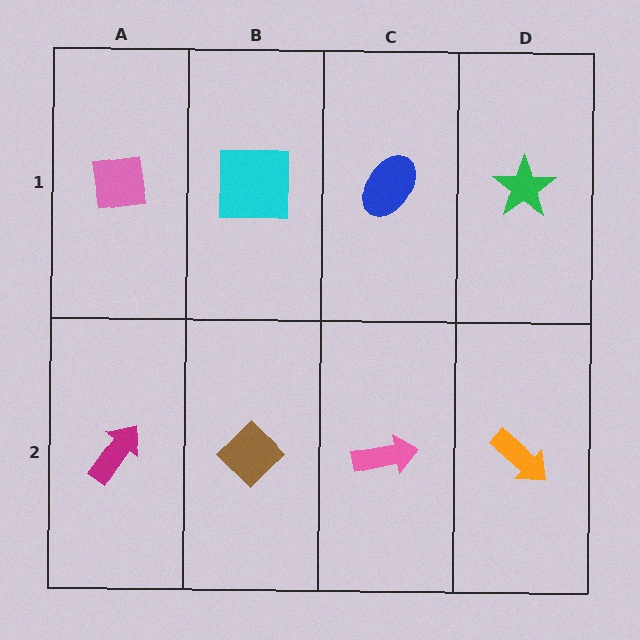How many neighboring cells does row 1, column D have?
2.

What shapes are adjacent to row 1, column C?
A pink arrow (row 2, column C), a cyan square (row 1, column B), a green star (row 1, column D).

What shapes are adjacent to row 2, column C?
A blue ellipse (row 1, column C), a brown diamond (row 2, column B), an orange arrow (row 2, column D).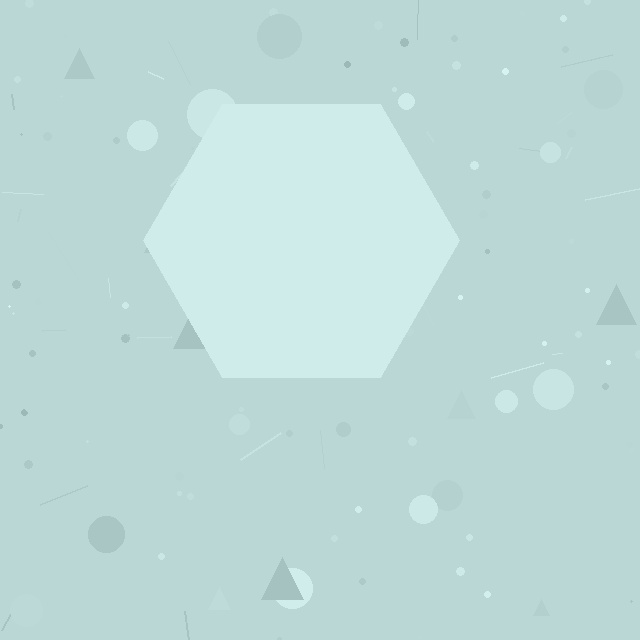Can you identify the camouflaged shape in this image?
The camouflaged shape is a hexagon.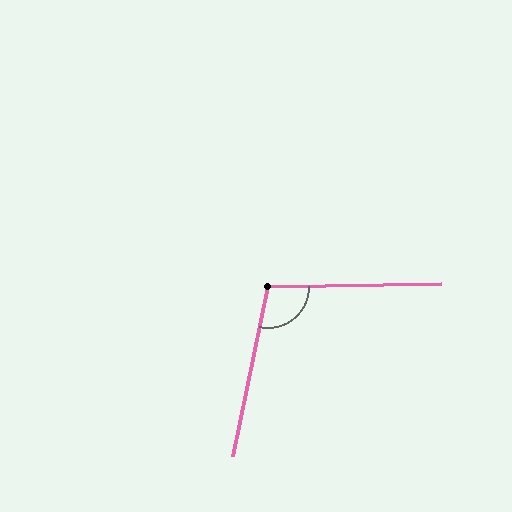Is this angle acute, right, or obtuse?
It is obtuse.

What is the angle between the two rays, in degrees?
Approximately 103 degrees.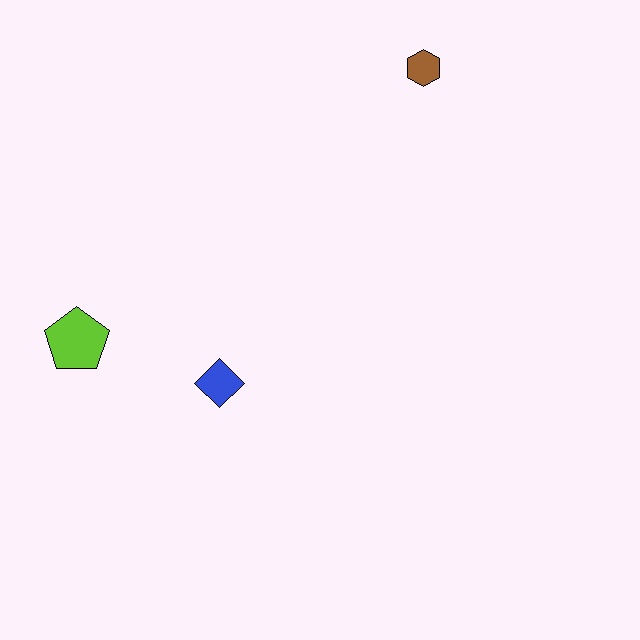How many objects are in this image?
There are 3 objects.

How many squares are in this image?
There are no squares.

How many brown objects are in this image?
There is 1 brown object.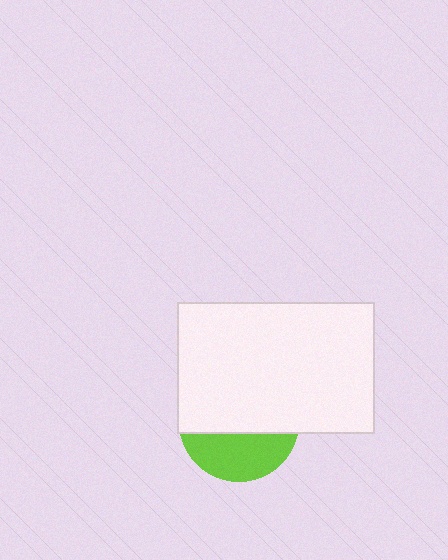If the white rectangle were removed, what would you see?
You would see the complete lime circle.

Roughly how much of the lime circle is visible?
A small part of it is visible (roughly 38%).